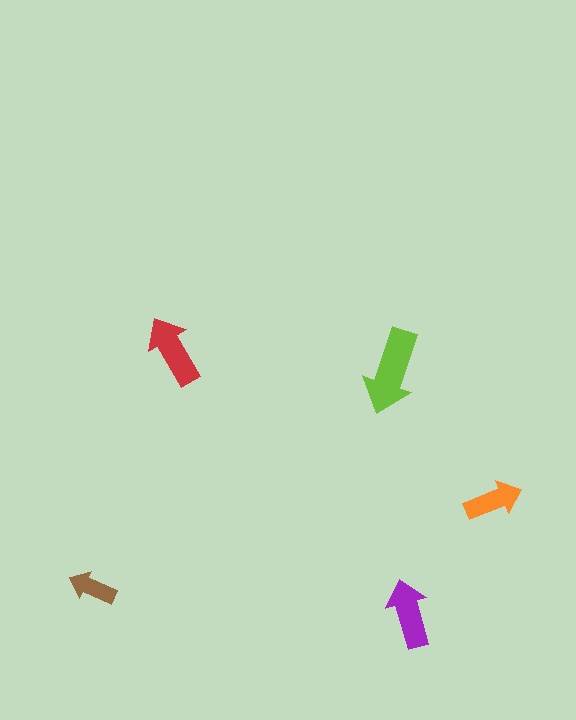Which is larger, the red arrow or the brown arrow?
The red one.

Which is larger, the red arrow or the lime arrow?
The lime one.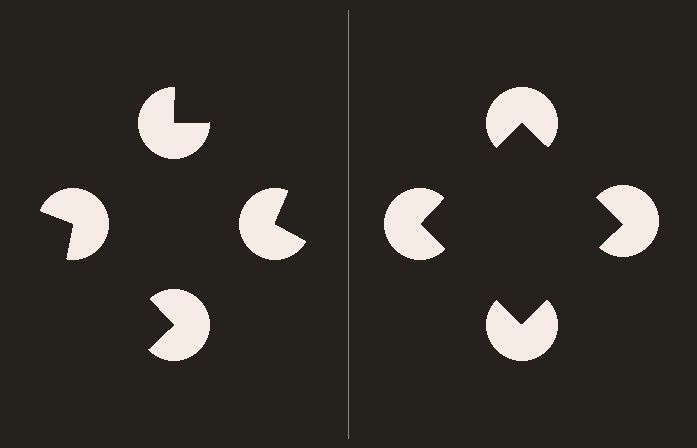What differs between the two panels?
The pac-man discs are positioned identically on both sides; only the wedge orientations differ. On the right they align to a square; on the left they are misaligned.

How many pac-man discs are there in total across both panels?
8 — 4 on each side.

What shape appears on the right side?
An illusory square.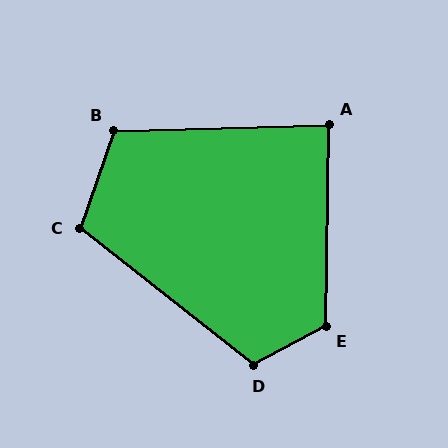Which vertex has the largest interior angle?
E, at approximately 119 degrees.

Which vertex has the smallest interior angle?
A, at approximately 87 degrees.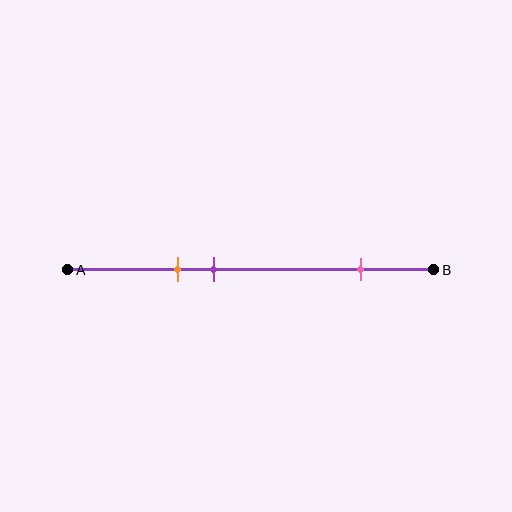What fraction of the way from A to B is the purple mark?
The purple mark is approximately 40% (0.4) of the way from A to B.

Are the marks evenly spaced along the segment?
No, the marks are not evenly spaced.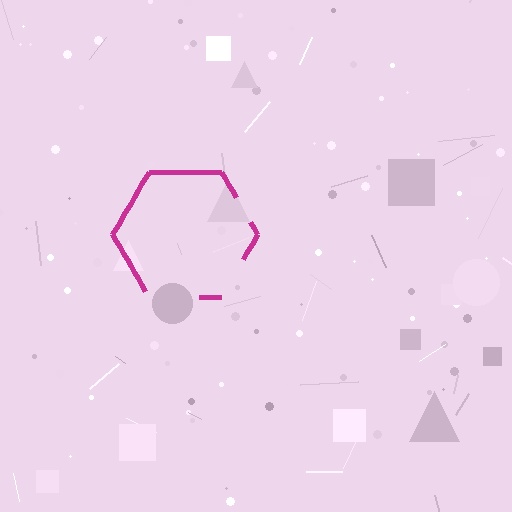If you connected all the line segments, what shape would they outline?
They would outline a hexagon.